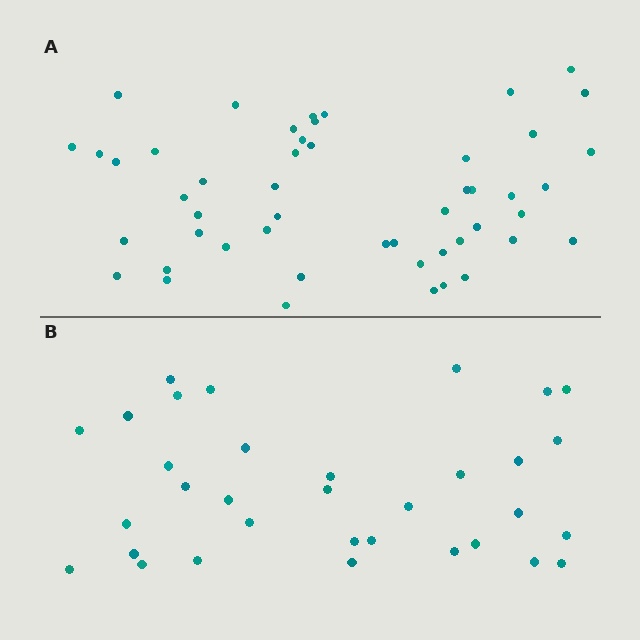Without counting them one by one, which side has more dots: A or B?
Region A (the top region) has more dots.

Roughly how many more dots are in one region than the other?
Region A has approximately 15 more dots than region B.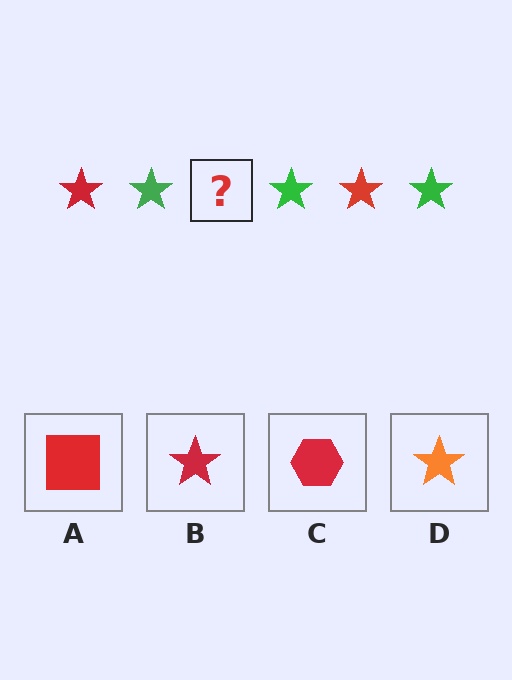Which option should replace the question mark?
Option B.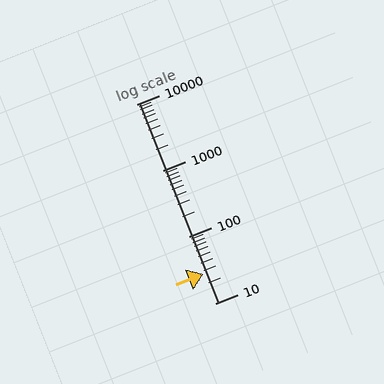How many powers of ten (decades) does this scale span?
The scale spans 3 decades, from 10 to 10000.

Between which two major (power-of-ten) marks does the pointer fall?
The pointer is between 10 and 100.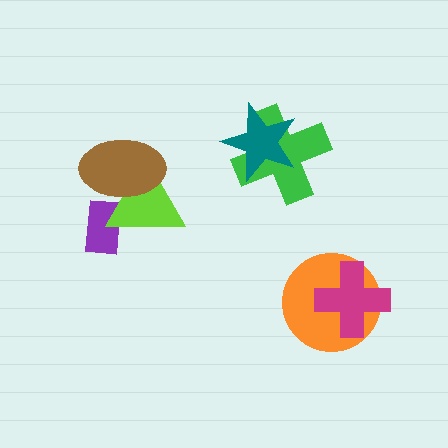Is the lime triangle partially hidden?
Yes, it is partially covered by another shape.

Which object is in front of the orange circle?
The magenta cross is in front of the orange circle.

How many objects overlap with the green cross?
1 object overlaps with the green cross.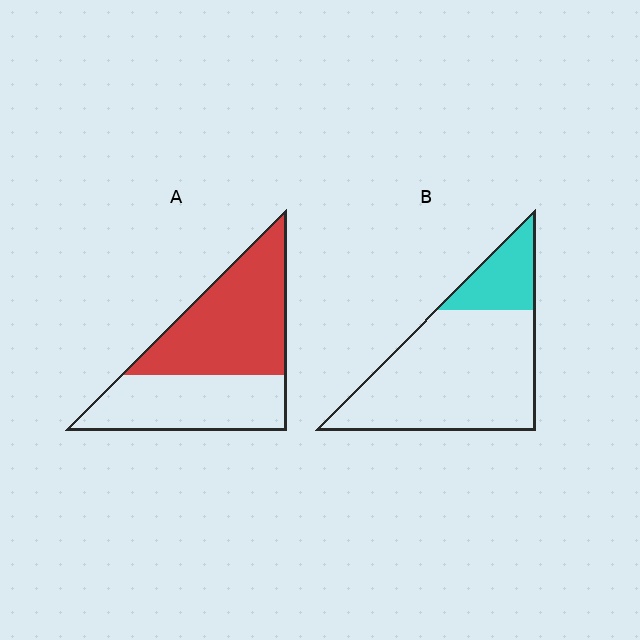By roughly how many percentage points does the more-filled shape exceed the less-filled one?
By roughly 35 percentage points (A over B).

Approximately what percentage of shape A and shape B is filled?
A is approximately 55% and B is approximately 20%.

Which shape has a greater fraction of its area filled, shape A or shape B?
Shape A.